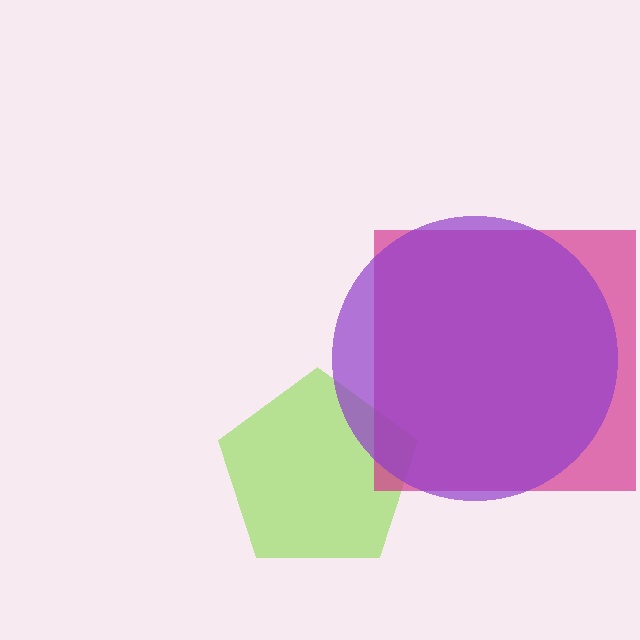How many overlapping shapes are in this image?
There are 3 overlapping shapes in the image.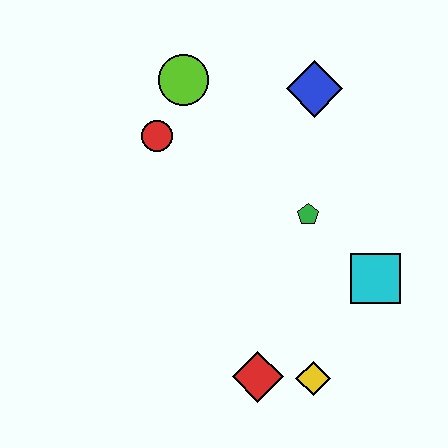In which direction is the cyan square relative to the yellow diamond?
The cyan square is above the yellow diamond.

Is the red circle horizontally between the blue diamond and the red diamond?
No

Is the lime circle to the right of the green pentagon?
No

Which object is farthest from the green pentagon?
The lime circle is farthest from the green pentagon.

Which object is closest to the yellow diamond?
The red diamond is closest to the yellow diamond.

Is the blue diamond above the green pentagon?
Yes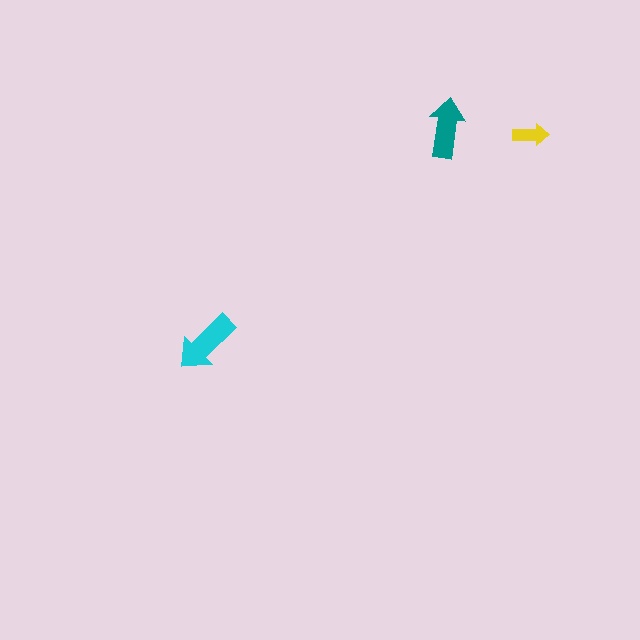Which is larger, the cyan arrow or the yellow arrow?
The cyan one.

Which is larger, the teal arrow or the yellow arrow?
The teal one.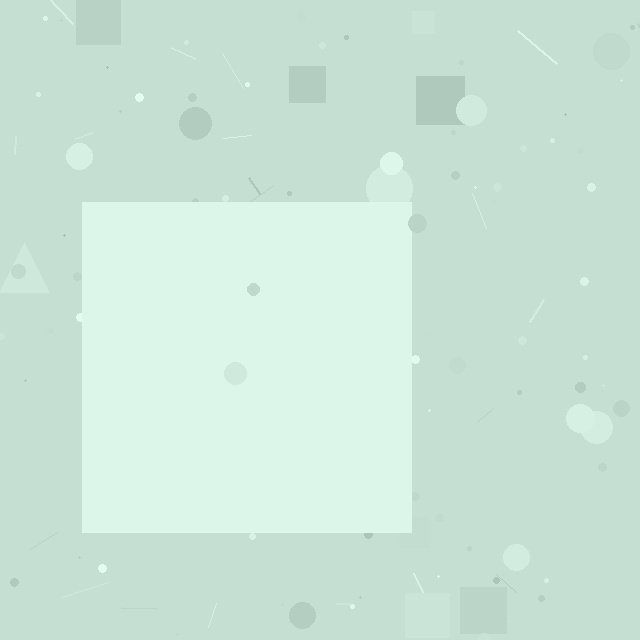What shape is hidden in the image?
A square is hidden in the image.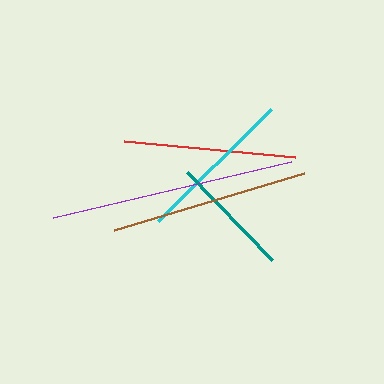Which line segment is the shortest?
The teal line is the shortest at approximately 123 pixels.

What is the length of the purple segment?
The purple segment is approximately 245 pixels long.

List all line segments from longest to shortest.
From longest to shortest: purple, brown, red, cyan, teal.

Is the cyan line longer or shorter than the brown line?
The brown line is longer than the cyan line.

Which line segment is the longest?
The purple line is the longest at approximately 245 pixels.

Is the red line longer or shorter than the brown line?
The brown line is longer than the red line.